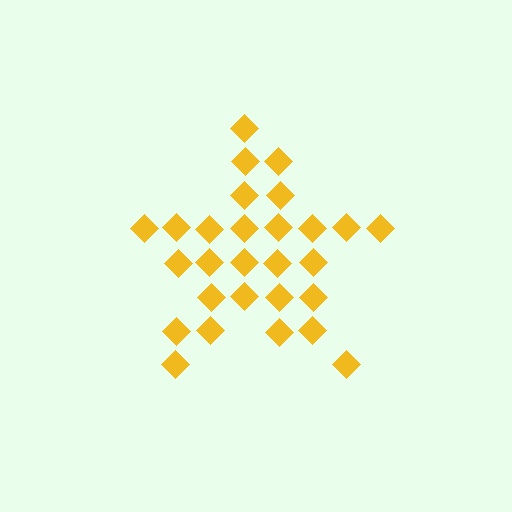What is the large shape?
The large shape is a star.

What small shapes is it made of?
It is made of small diamonds.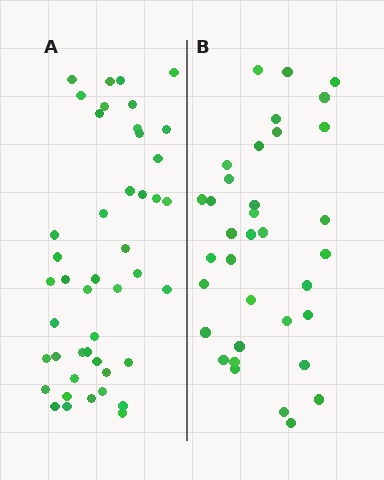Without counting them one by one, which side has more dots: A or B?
Region A (the left region) has more dots.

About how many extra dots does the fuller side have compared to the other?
Region A has roughly 10 or so more dots than region B.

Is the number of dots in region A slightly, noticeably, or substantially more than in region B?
Region A has noticeably more, but not dramatically so. The ratio is roughly 1.3 to 1.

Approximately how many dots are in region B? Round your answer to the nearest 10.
About 40 dots. (The exact count is 35, which rounds to 40.)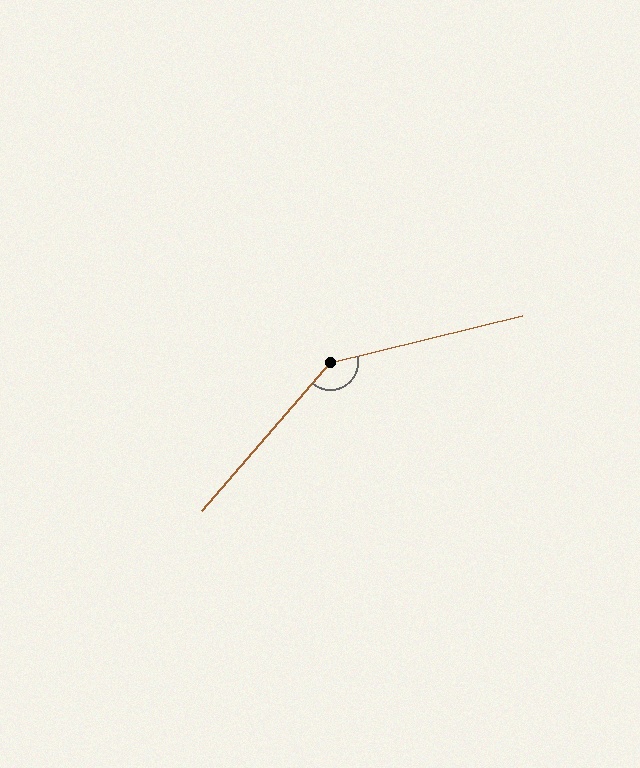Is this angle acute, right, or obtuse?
It is obtuse.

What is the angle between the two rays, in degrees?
Approximately 145 degrees.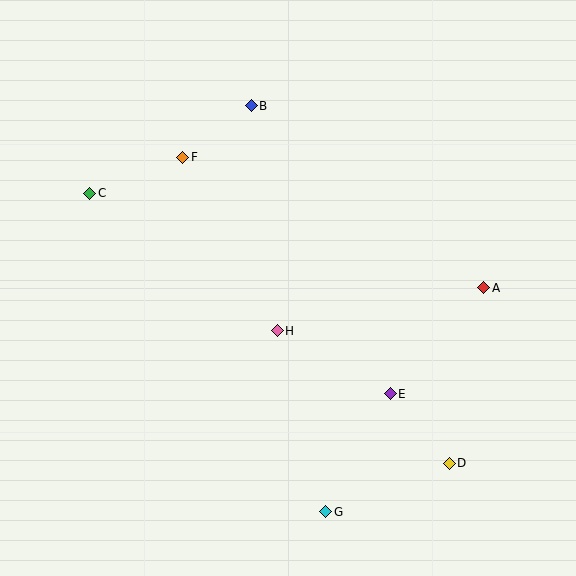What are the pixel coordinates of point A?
Point A is at (484, 288).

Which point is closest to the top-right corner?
Point A is closest to the top-right corner.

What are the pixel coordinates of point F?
Point F is at (183, 157).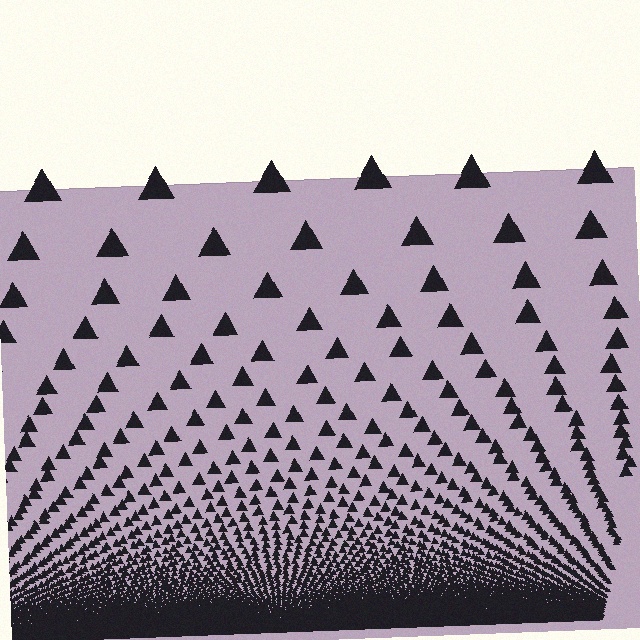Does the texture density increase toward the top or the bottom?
Density increases toward the bottom.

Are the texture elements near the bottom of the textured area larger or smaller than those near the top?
Smaller. The gradient is inverted — elements near the bottom are smaller and denser.